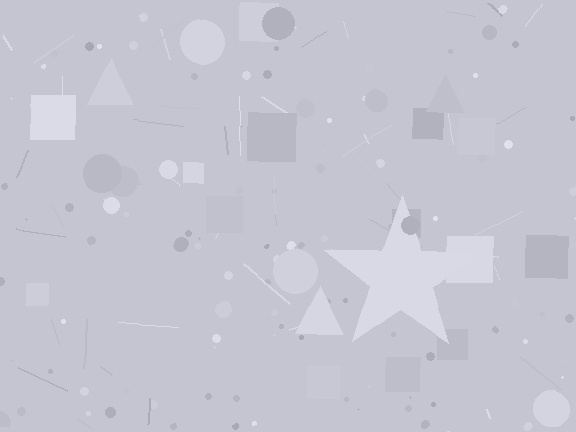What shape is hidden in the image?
A star is hidden in the image.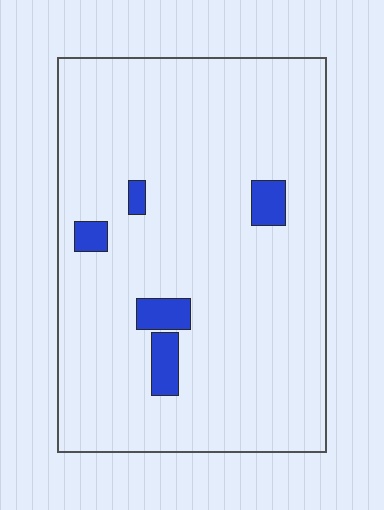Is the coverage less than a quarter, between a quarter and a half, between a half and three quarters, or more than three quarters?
Less than a quarter.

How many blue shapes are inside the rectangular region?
5.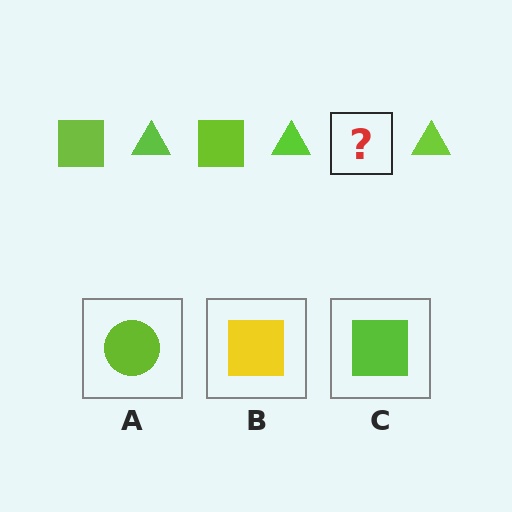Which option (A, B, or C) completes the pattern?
C.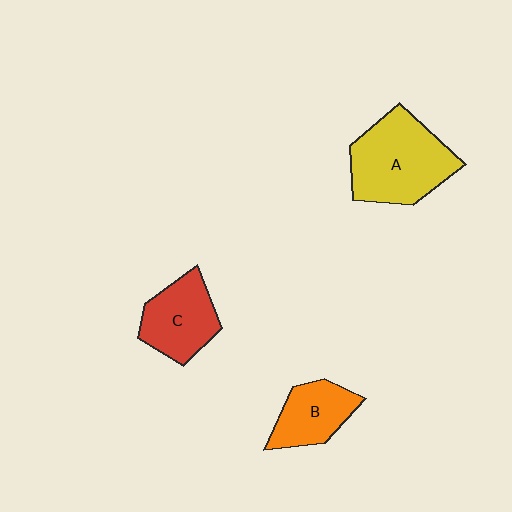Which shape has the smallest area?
Shape B (orange).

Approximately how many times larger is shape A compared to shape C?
Approximately 1.5 times.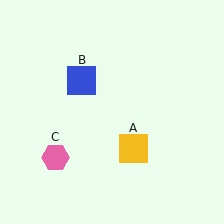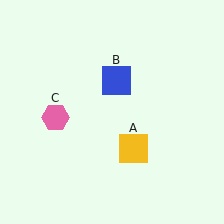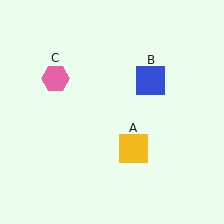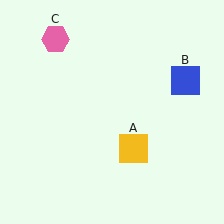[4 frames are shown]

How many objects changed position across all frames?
2 objects changed position: blue square (object B), pink hexagon (object C).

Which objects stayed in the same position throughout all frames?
Yellow square (object A) remained stationary.